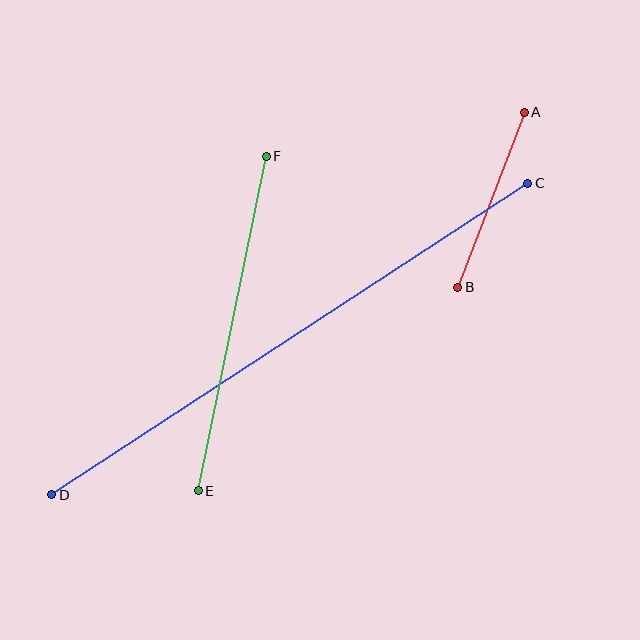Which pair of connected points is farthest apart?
Points C and D are farthest apart.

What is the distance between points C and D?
The distance is approximately 569 pixels.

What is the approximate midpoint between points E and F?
The midpoint is at approximately (232, 324) pixels.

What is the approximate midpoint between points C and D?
The midpoint is at approximately (290, 339) pixels.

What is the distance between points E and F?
The distance is approximately 341 pixels.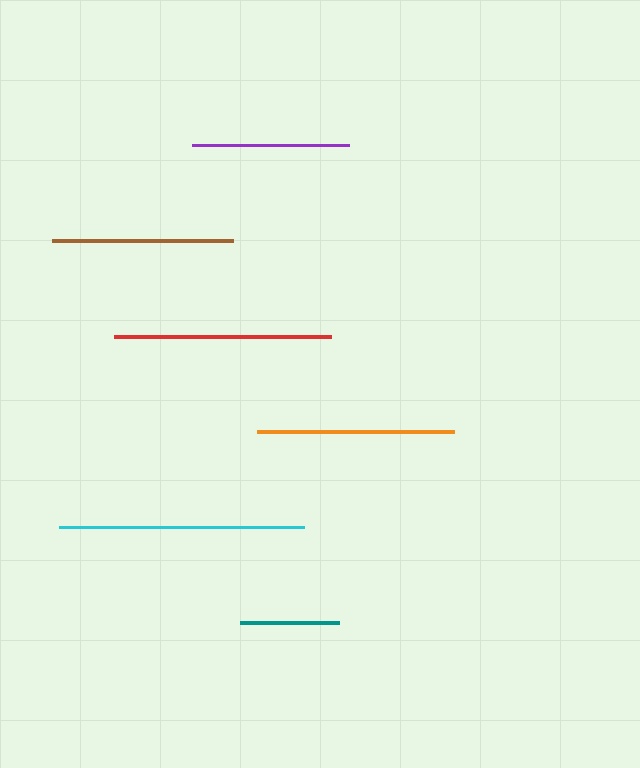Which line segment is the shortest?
The teal line is the shortest at approximately 98 pixels.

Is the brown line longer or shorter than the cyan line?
The cyan line is longer than the brown line.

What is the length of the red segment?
The red segment is approximately 217 pixels long.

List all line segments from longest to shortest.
From longest to shortest: cyan, red, orange, brown, purple, teal.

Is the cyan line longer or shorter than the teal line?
The cyan line is longer than the teal line.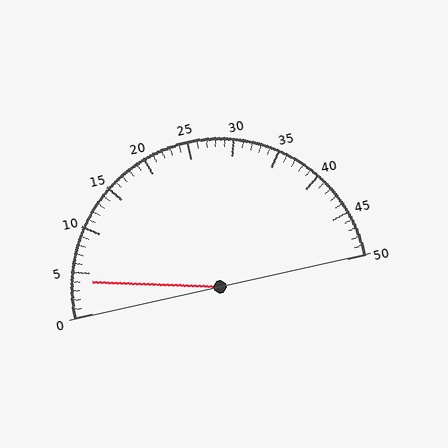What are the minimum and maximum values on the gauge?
The gauge ranges from 0 to 50.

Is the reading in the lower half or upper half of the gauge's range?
The reading is in the lower half of the range (0 to 50).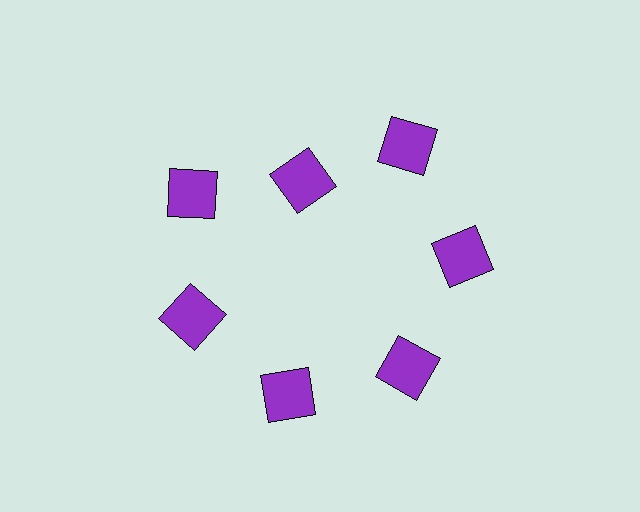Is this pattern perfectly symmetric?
No. The 7 purple squares are arranged in a ring, but one element near the 12 o'clock position is pulled inward toward the center, breaking the 7-fold rotational symmetry.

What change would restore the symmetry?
The symmetry would be restored by moving it outward, back onto the ring so that all 7 squares sit at equal angles and equal distance from the center.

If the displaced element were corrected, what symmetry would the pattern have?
It would have 7-fold rotational symmetry — the pattern would map onto itself every 51 degrees.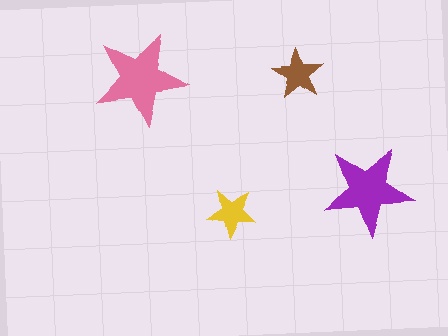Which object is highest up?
The pink star is topmost.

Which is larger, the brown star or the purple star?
The purple one.